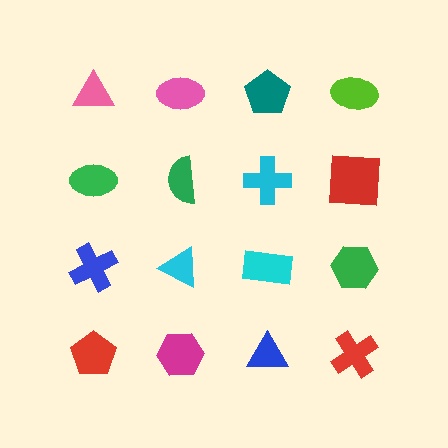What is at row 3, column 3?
A cyan rectangle.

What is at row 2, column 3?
A cyan cross.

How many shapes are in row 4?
4 shapes.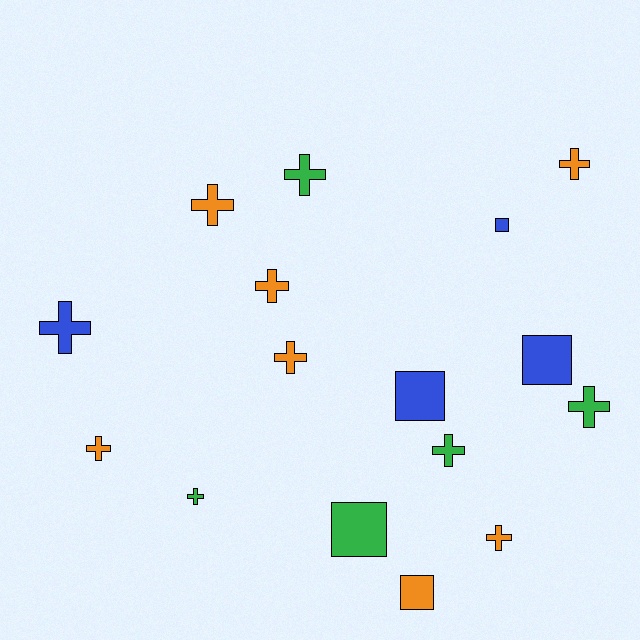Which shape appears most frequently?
Cross, with 11 objects.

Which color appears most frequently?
Orange, with 7 objects.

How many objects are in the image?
There are 16 objects.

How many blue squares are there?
There are 3 blue squares.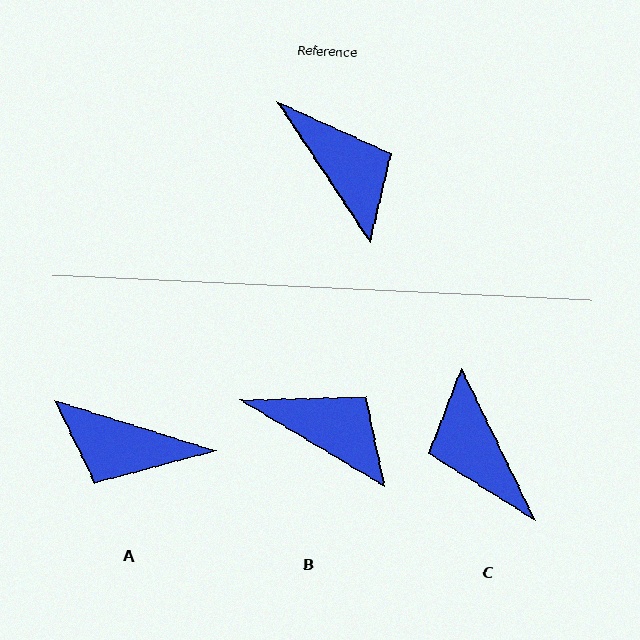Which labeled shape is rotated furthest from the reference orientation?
C, about 172 degrees away.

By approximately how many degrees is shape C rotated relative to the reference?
Approximately 172 degrees counter-clockwise.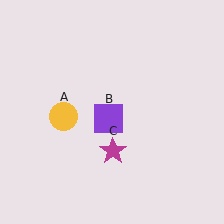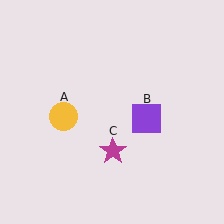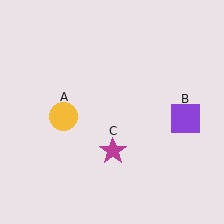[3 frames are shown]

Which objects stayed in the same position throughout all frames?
Yellow circle (object A) and magenta star (object C) remained stationary.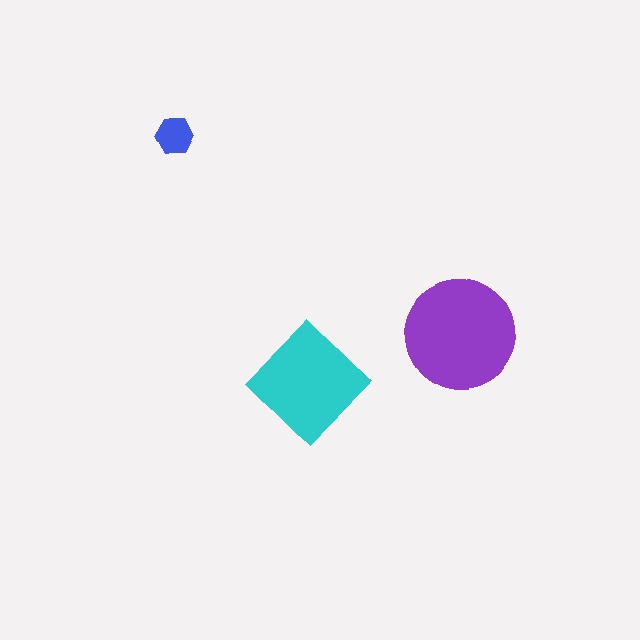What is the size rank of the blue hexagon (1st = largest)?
3rd.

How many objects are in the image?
There are 3 objects in the image.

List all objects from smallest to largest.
The blue hexagon, the cyan diamond, the purple circle.